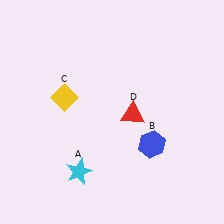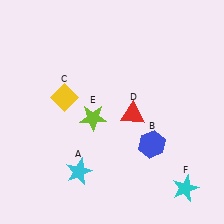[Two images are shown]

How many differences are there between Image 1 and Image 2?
There are 2 differences between the two images.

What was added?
A lime star (E), a cyan star (F) were added in Image 2.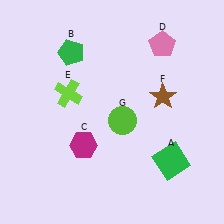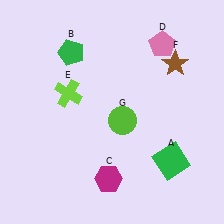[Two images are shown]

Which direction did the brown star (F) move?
The brown star (F) moved up.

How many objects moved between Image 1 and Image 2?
2 objects moved between the two images.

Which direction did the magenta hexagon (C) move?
The magenta hexagon (C) moved down.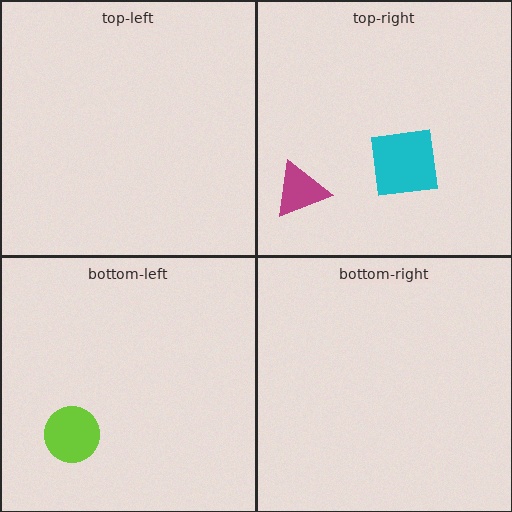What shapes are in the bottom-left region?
The lime circle.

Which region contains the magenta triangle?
The top-right region.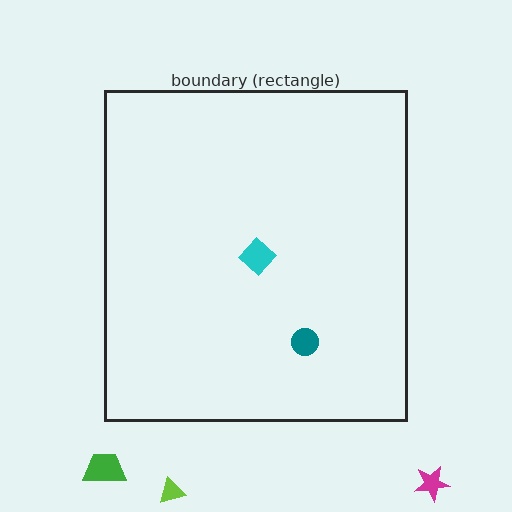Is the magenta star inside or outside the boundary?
Outside.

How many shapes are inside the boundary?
2 inside, 3 outside.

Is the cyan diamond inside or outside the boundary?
Inside.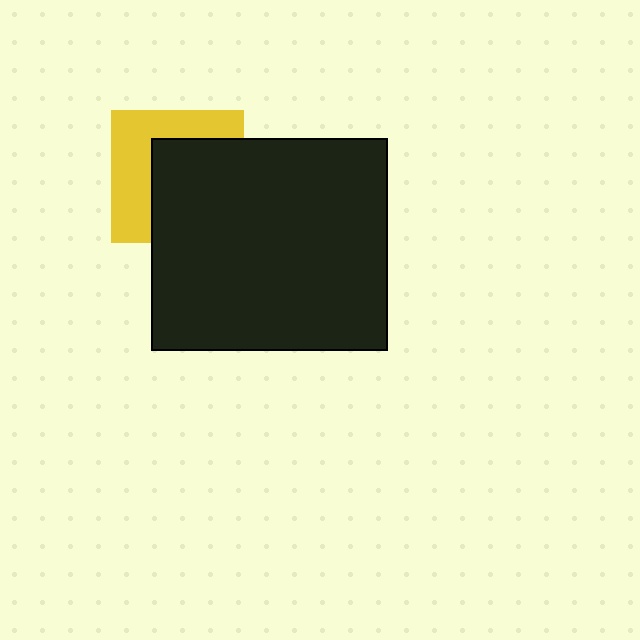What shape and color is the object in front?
The object in front is a black rectangle.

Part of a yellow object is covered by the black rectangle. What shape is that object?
It is a square.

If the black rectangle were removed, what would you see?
You would see the complete yellow square.